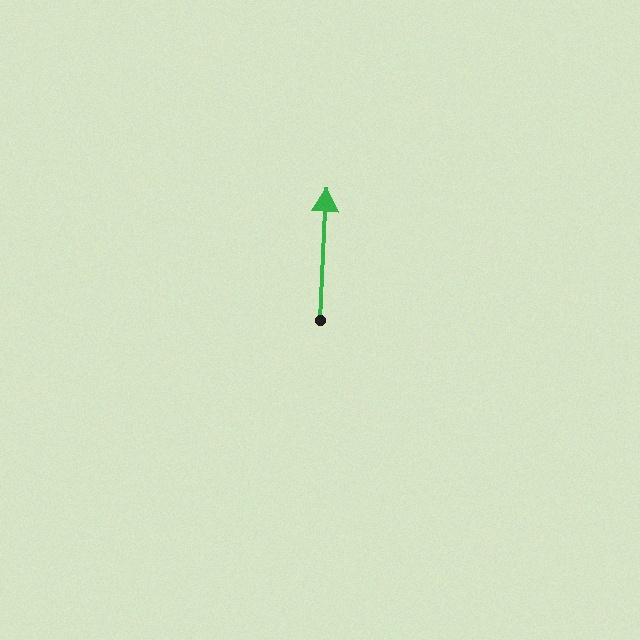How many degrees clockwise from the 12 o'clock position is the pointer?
Approximately 3 degrees.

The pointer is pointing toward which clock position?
Roughly 12 o'clock.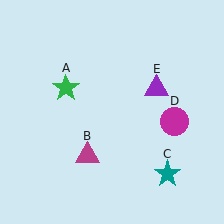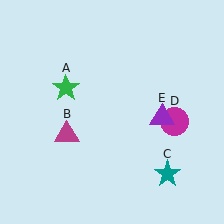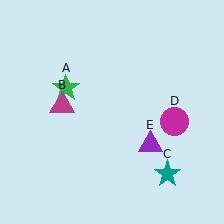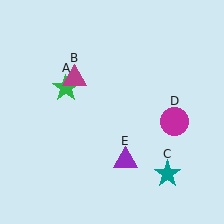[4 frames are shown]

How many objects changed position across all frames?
2 objects changed position: magenta triangle (object B), purple triangle (object E).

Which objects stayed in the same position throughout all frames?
Green star (object A) and teal star (object C) and magenta circle (object D) remained stationary.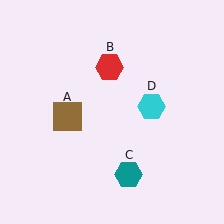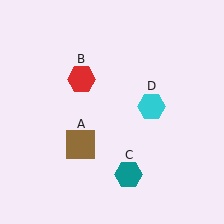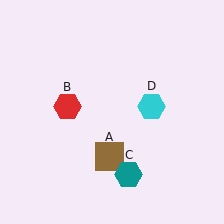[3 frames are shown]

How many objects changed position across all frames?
2 objects changed position: brown square (object A), red hexagon (object B).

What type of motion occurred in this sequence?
The brown square (object A), red hexagon (object B) rotated counterclockwise around the center of the scene.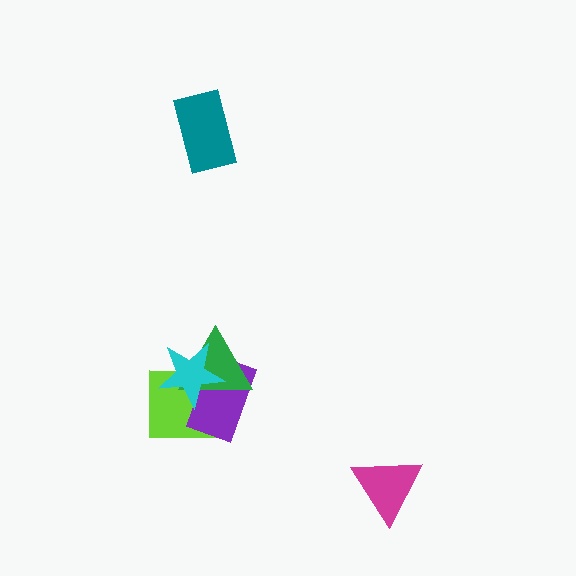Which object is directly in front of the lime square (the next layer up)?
The purple rectangle is directly in front of the lime square.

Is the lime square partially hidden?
Yes, it is partially covered by another shape.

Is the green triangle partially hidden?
Yes, it is partially covered by another shape.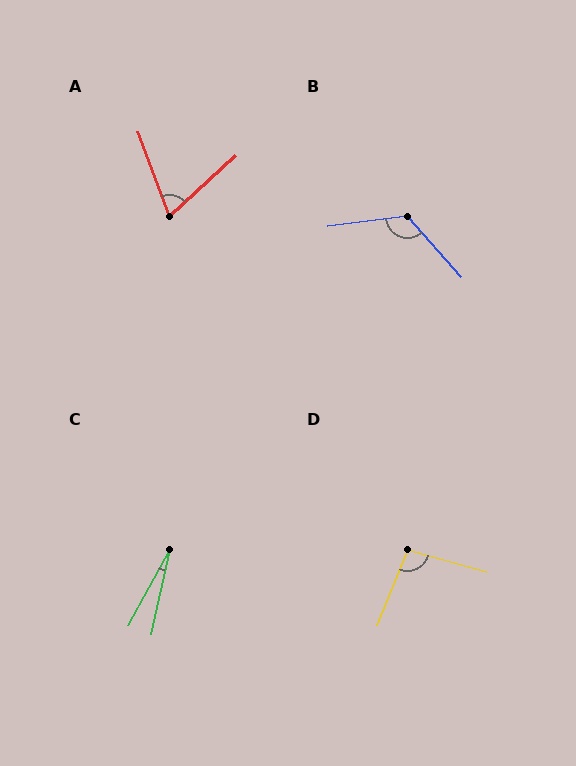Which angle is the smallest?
C, at approximately 16 degrees.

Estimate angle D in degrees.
Approximately 97 degrees.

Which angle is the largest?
B, at approximately 124 degrees.